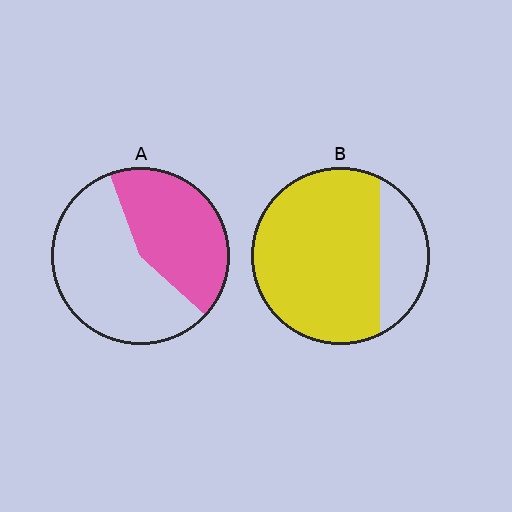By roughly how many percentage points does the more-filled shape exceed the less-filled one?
By roughly 35 percentage points (B over A).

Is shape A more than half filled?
No.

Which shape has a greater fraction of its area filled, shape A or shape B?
Shape B.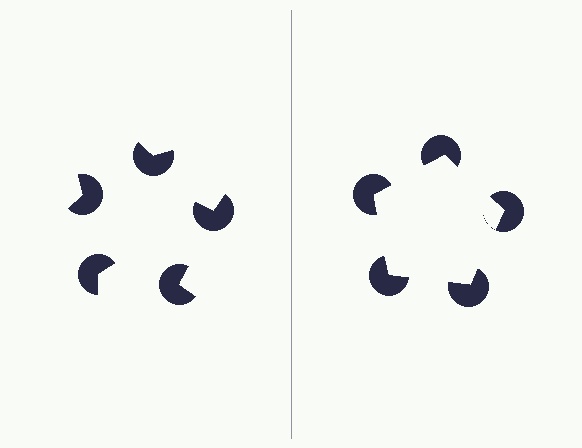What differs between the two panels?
The pac-man discs are positioned identically on both sides; only the wedge orientations differ. On the right they align to a pentagon; on the left they are misaligned.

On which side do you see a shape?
An illusory pentagon appears on the right side. On the left side the wedge cuts are rotated, so no coherent shape forms.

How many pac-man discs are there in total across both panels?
10 — 5 on each side.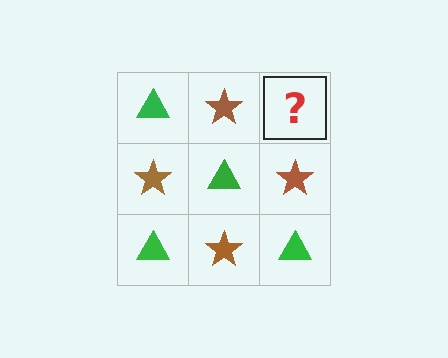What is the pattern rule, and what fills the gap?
The rule is that it alternates green triangle and brown star in a checkerboard pattern. The gap should be filled with a green triangle.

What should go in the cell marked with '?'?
The missing cell should contain a green triangle.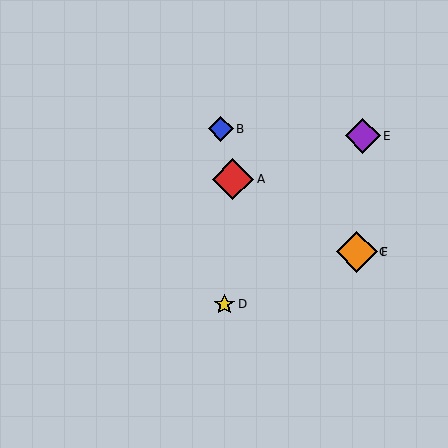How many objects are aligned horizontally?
2 objects (C, F) are aligned horizontally.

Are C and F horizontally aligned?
Yes, both are at y≈252.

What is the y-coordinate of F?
Object F is at y≈252.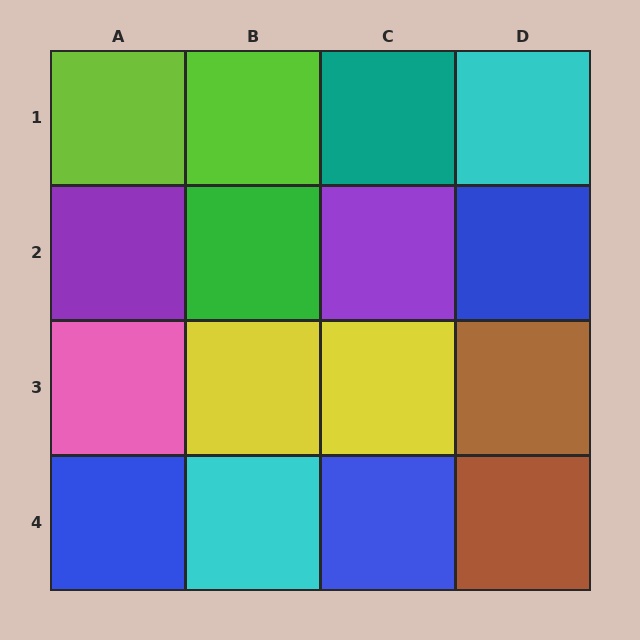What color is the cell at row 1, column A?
Lime.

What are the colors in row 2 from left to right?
Purple, green, purple, blue.